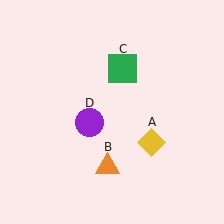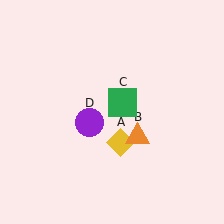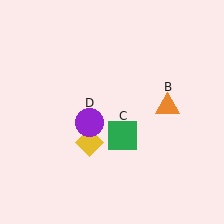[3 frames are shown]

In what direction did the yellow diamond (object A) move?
The yellow diamond (object A) moved left.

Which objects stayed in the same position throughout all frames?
Purple circle (object D) remained stationary.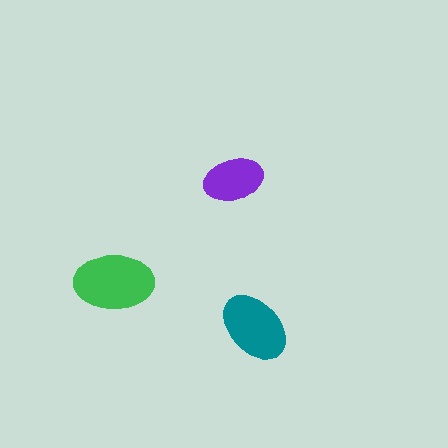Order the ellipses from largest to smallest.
the green one, the teal one, the purple one.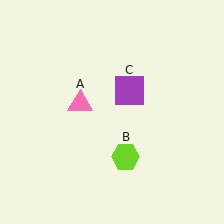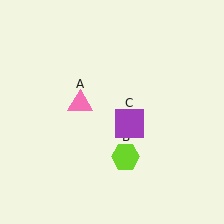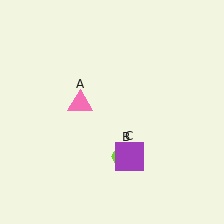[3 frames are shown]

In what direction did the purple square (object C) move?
The purple square (object C) moved down.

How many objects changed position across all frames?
1 object changed position: purple square (object C).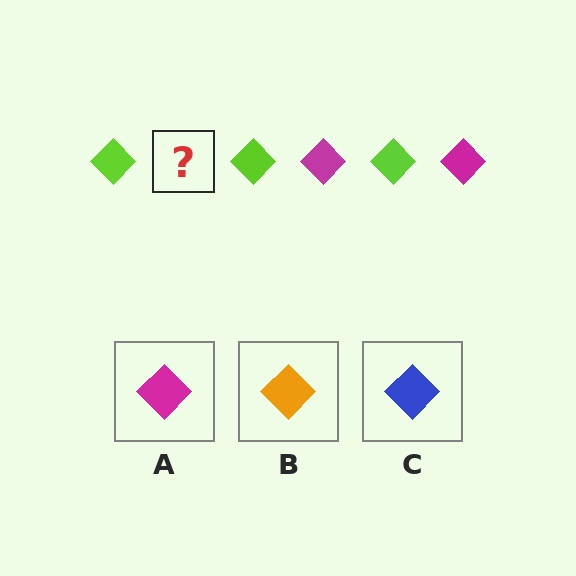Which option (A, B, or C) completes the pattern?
A.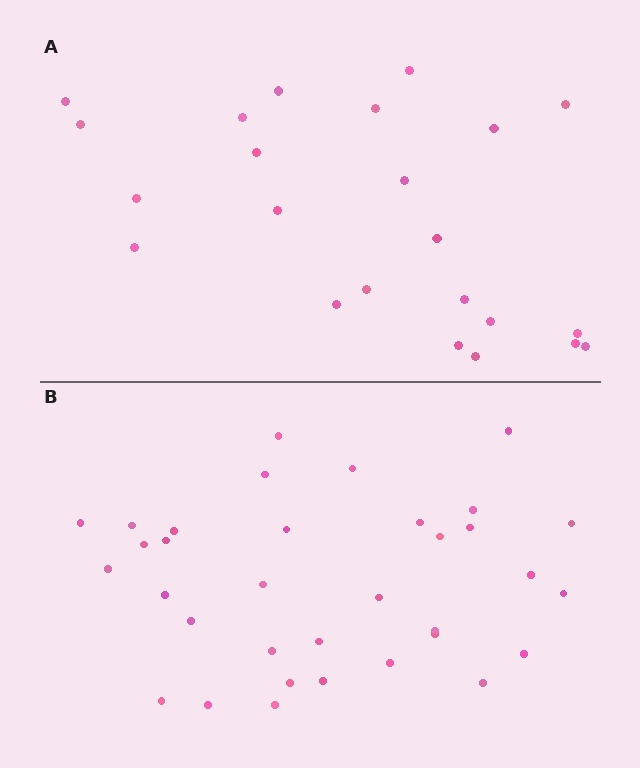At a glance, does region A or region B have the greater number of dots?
Region B (the bottom region) has more dots.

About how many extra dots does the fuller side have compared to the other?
Region B has roughly 12 or so more dots than region A.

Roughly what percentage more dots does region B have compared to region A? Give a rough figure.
About 50% more.